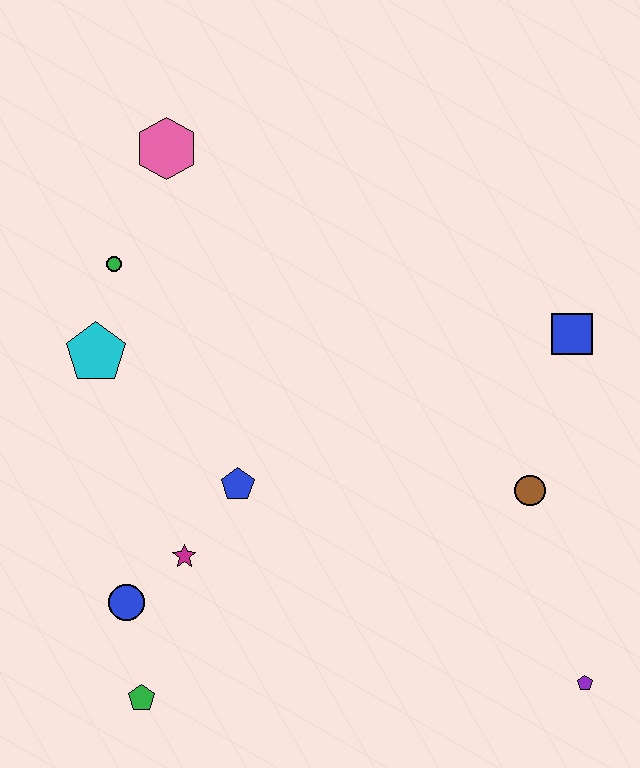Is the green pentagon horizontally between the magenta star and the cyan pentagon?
Yes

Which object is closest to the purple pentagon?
The brown circle is closest to the purple pentagon.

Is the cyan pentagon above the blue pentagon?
Yes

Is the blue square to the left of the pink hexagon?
No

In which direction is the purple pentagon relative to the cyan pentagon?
The purple pentagon is to the right of the cyan pentagon.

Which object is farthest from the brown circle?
The pink hexagon is farthest from the brown circle.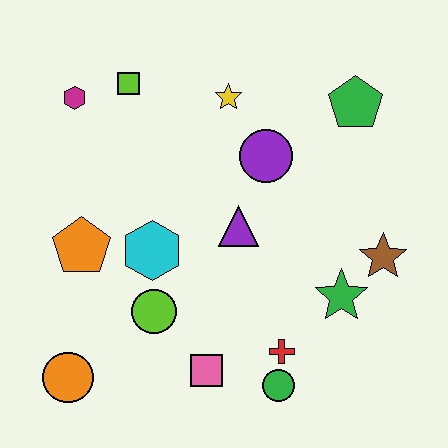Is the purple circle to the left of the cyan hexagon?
No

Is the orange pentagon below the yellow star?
Yes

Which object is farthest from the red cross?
The magenta hexagon is farthest from the red cross.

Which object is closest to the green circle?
The red cross is closest to the green circle.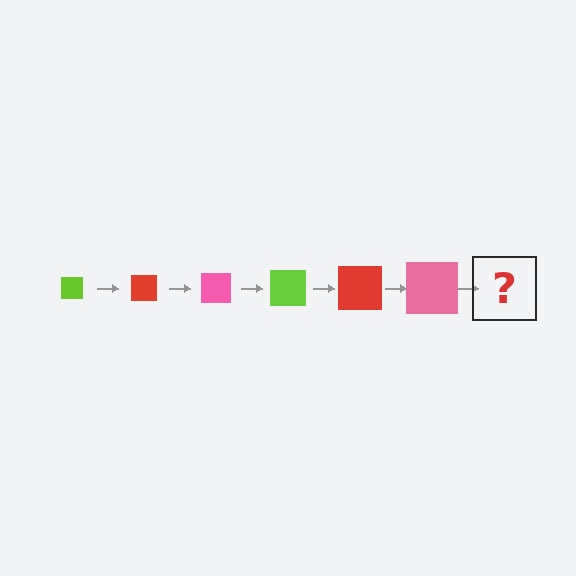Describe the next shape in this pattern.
It should be a lime square, larger than the previous one.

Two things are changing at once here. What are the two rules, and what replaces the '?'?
The two rules are that the square grows larger each step and the color cycles through lime, red, and pink. The '?' should be a lime square, larger than the previous one.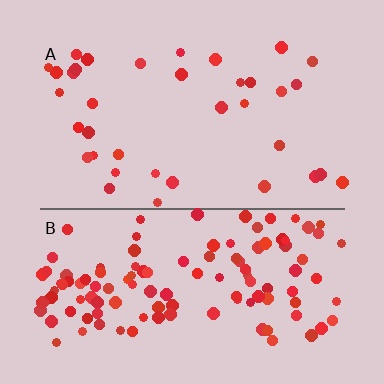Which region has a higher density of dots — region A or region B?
B (the bottom).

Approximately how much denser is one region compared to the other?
Approximately 3.4× — region B over region A.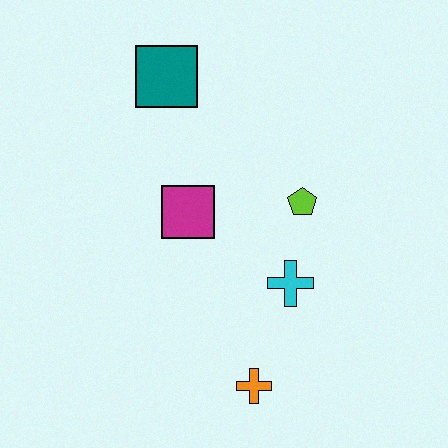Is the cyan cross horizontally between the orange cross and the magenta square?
No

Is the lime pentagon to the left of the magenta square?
No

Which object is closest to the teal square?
The magenta square is closest to the teal square.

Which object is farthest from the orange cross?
The teal square is farthest from the orange cross.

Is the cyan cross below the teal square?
Yes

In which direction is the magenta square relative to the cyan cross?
The magenta square is to the left of the cyan cross.